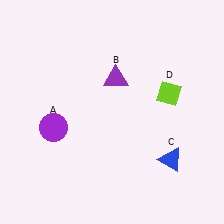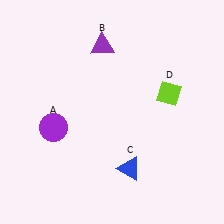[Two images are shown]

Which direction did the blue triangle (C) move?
The blue triangle (C) moved left.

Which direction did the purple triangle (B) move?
The purple triangle (B) moved up.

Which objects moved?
The objects that moved are: the purple triangle (B), the blue triangle (C).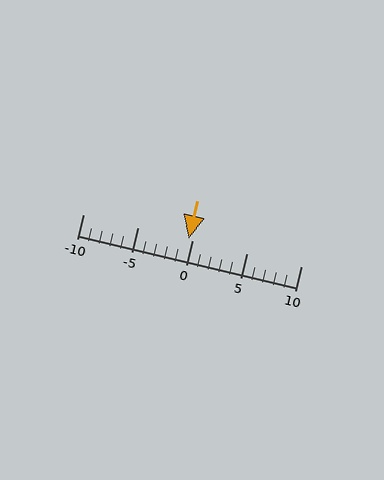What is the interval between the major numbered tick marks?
The major tick marks are spaced 5 units apart.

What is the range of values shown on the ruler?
The ruler shows values from -10 to 10.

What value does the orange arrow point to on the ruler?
The orange arrow points to approximately 0.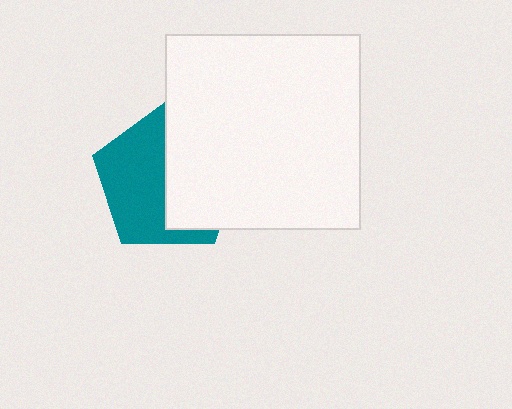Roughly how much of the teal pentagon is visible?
About half of it is visible (roughly 53%).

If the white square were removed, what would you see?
You would see the complete teal pentagon.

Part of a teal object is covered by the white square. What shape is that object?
It is a pentagon.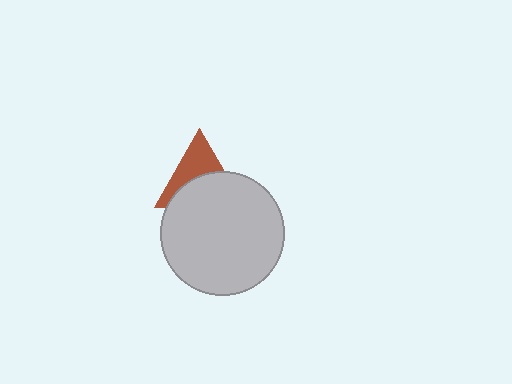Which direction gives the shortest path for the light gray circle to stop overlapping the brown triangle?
Moving down gives the shortest separation.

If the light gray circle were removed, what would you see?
You would see the complete brown triangle.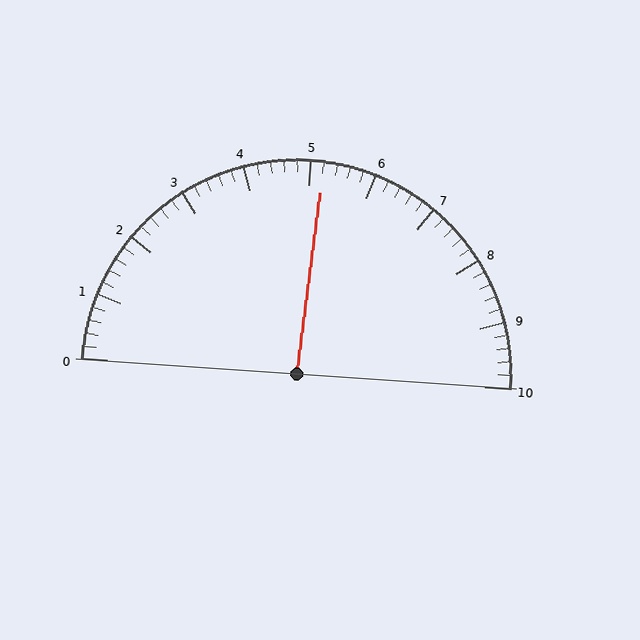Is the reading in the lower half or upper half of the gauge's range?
The reading is in the upper half of the range (0 to 10).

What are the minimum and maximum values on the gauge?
The gauge ranges from 0 to 10.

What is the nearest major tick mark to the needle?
The nearest major tick mark is 5.